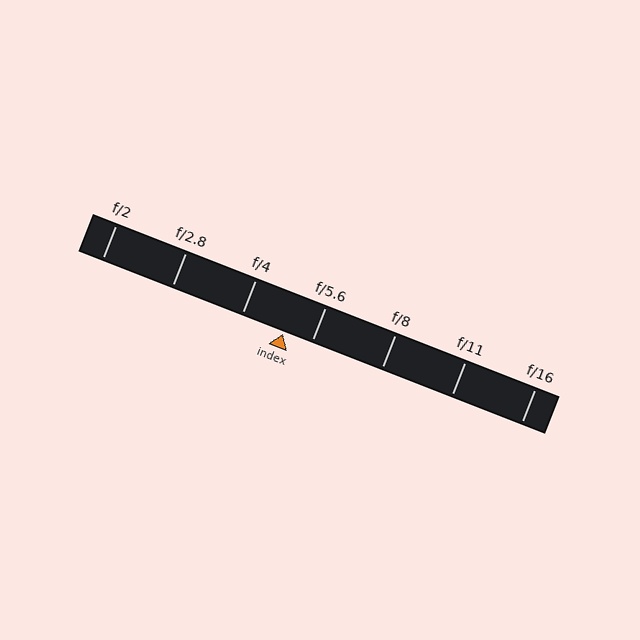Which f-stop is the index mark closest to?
The index mark is closest to f/5.6.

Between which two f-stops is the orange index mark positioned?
The index mark is between f/4 and f/5.6.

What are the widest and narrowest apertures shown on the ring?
The widest aperture shown is f/2 and the narrowest is f/16.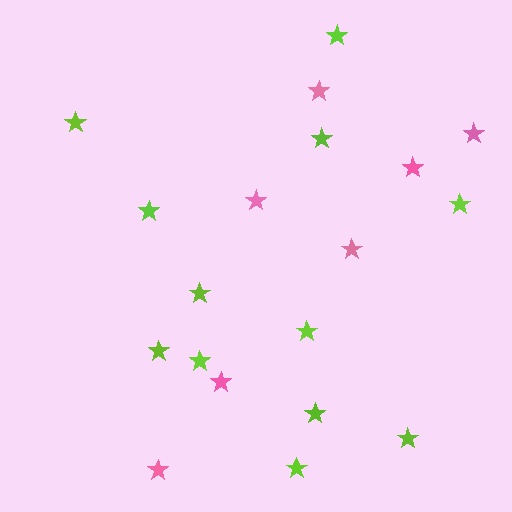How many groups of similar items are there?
There are 2 groups: one group of lime stars (12) and one group of pink stars (7).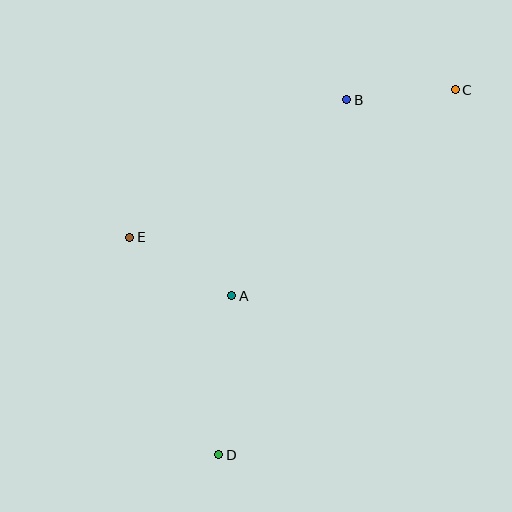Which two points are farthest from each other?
Points C and D are farthest from each other.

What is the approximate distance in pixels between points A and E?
The distance between A and E is approximately 118 pixels.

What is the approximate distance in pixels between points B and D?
The distance between B and D is approximately 378 pixels.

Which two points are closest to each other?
Points B and C are closest to each other.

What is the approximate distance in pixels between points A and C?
The distance between A and C is approximately 304 pixels.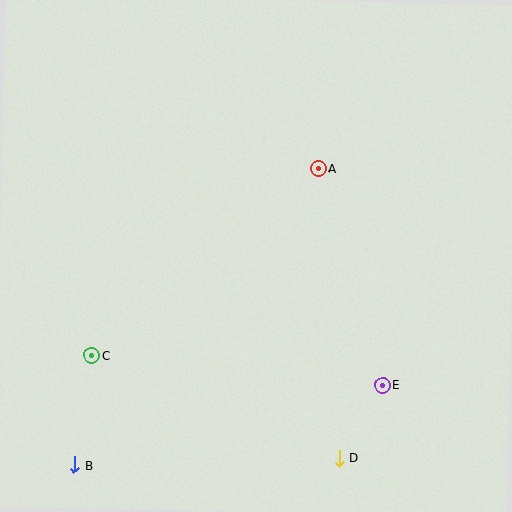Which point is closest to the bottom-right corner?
Point D is closest to the bottom-right corner.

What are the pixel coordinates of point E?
Point E is at (383, 385).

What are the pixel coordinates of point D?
Point D is at (339, 458).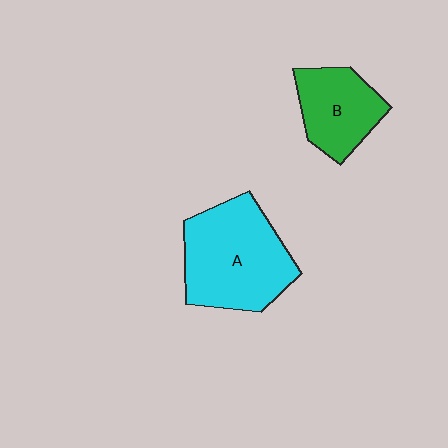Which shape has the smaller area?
Shape B (green).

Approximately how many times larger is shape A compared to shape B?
Approximately 1.6 times.